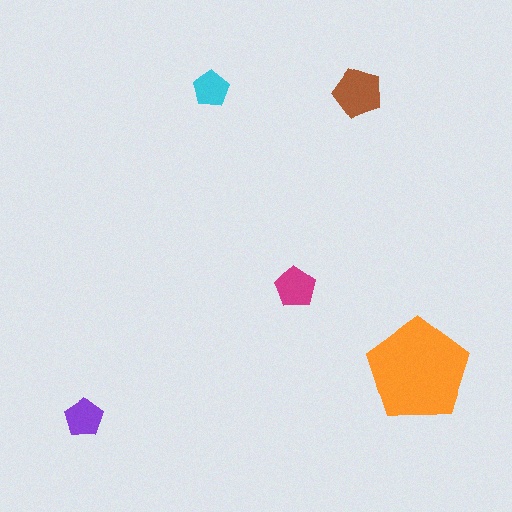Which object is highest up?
The cyan pentagon is topmost.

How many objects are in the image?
There are 5 objects in the image.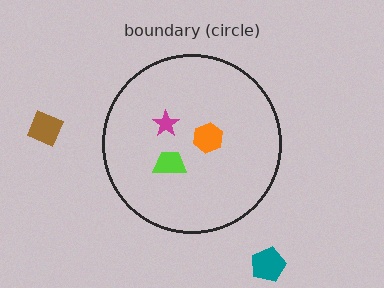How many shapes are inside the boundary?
3 inside, 2 outside.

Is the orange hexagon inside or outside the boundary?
Inside.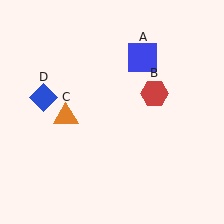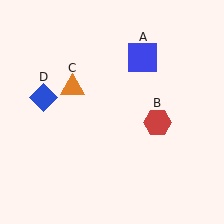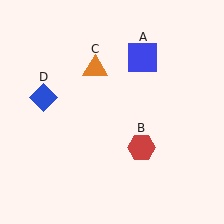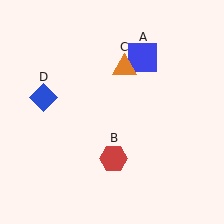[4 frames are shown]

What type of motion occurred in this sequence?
The red hexagon (object B), orange triangle (object C) rotated clockwise around the center of the scene.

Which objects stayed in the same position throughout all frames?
Blue square (object A) and blue diamond (object D) remained stationary.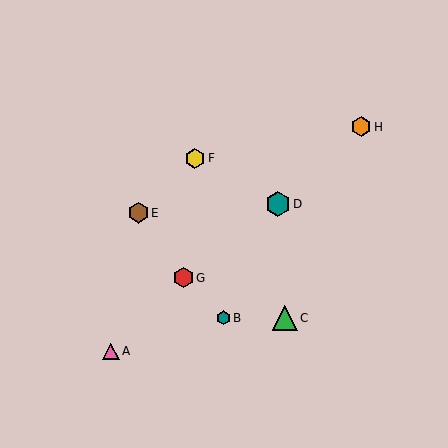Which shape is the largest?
The green triangle (labeled C) is the largest.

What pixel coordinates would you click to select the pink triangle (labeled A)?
Click at (111, 351) to select the pink triangle A.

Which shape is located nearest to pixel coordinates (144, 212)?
The brown hexagon (labeled E) at (138, 213) is nearest to that location.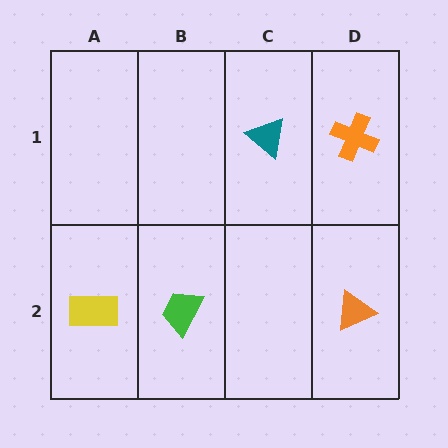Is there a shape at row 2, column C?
No, that cell is empty.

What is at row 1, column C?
A teal triangle.